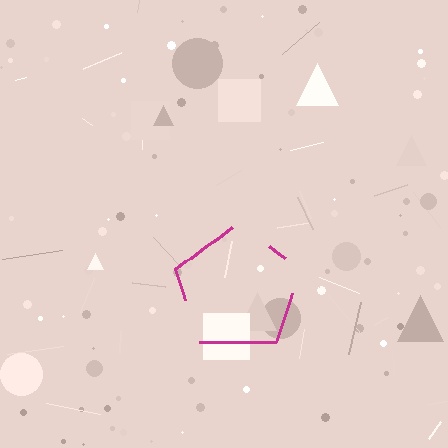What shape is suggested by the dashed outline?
The dashed outline suggests a pentagon.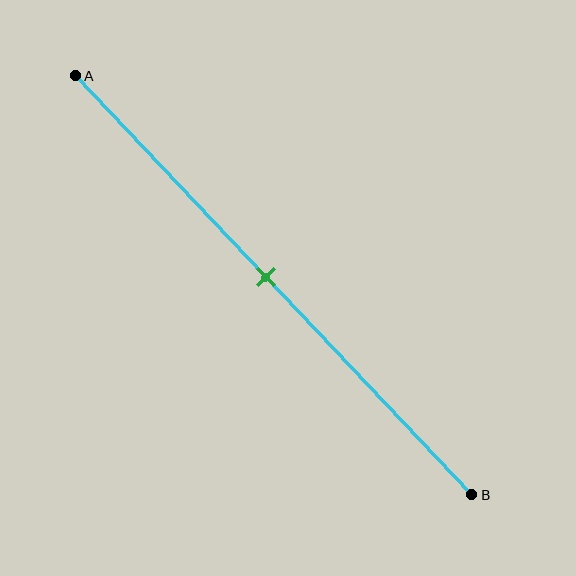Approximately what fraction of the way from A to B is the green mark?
The green mark is approximately 50% of the way from A to B.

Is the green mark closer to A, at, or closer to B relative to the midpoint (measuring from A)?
The green mark is approximately at the midpoint of segment AB.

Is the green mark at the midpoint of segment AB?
Yes, the mark is approximately at the midpoint.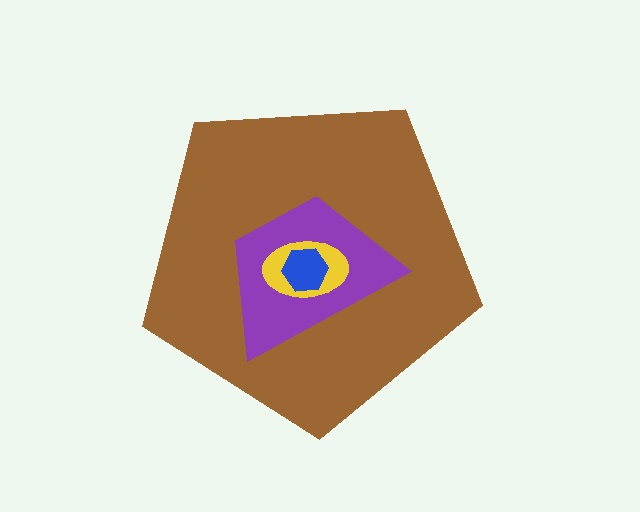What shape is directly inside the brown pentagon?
The purple trapezoid.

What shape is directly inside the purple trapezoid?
The yellow ellipse.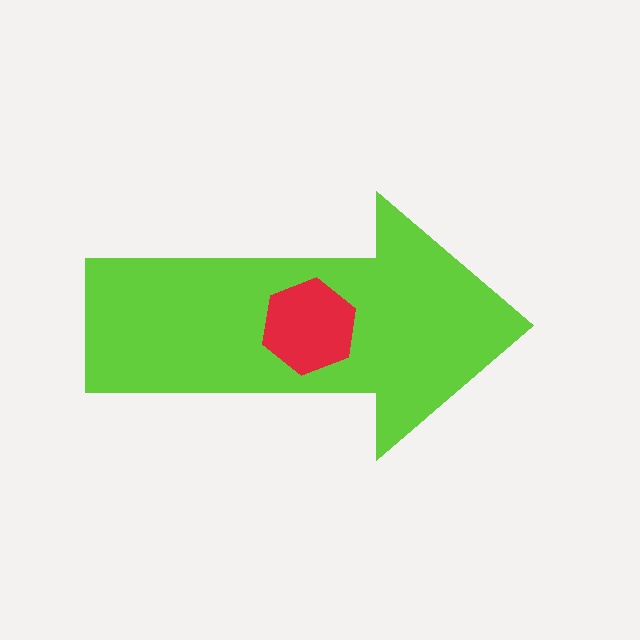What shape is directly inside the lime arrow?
The red hexagon.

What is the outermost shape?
The lime arrow.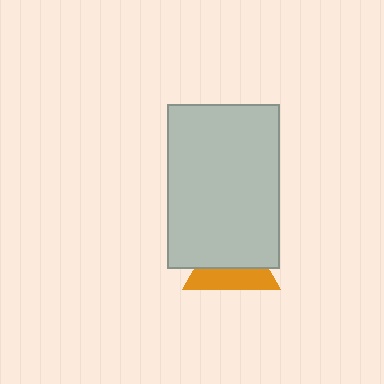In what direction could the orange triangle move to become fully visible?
The orange triangle could move down. That would shift it out from behind the light gray rectangle entirely.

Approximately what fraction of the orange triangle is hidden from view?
Roughly 59% of the orange triangle is hidden behind the light gray rectangle.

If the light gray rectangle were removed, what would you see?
You would see the complete orange triangle.